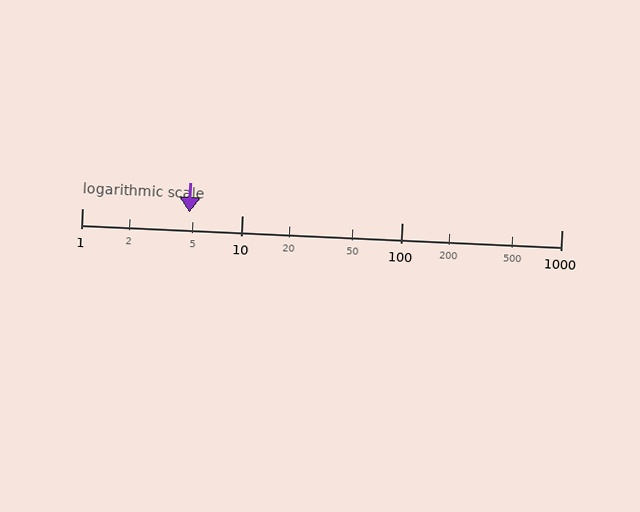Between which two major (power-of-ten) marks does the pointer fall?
The pointer is between 1 and 10.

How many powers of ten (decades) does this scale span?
The scale spans 3 decades, from 1 to 1000.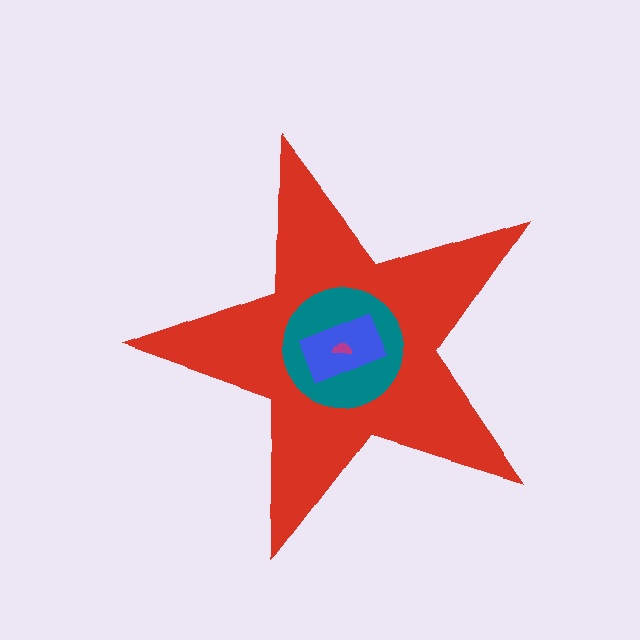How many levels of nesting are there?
4.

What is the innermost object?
The magenta semicircle.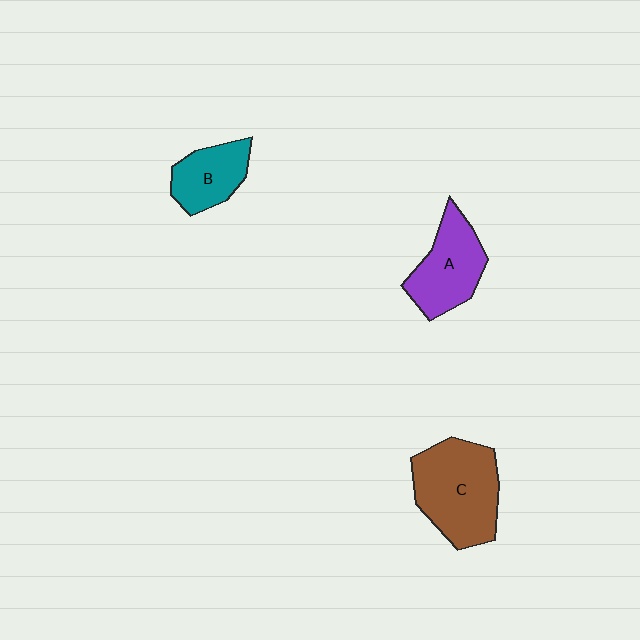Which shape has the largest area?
Shape C (brown).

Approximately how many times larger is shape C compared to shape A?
Approximately 1.4 times.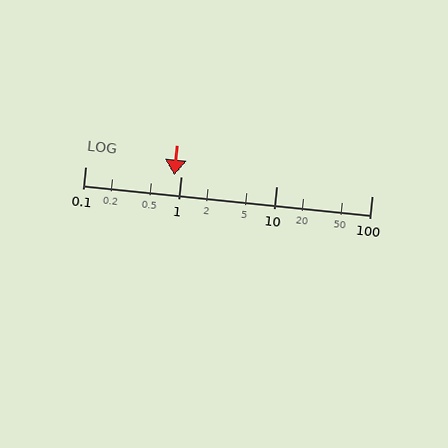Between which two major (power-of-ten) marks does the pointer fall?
The pointer is between 0.1 and 1.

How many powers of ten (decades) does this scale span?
The scale spans 3 decades, from 0.1 to 100.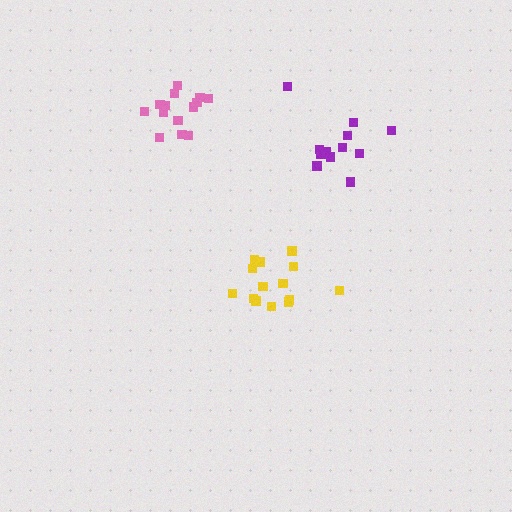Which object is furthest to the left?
The pink cluster is leftmost.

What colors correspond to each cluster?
The clusters are colored: purple, yellow, pink.